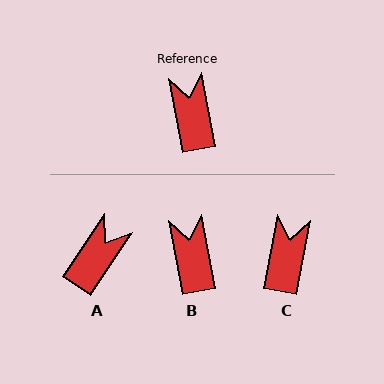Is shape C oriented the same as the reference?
No, it is off by about 22 degrees.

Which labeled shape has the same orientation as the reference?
B.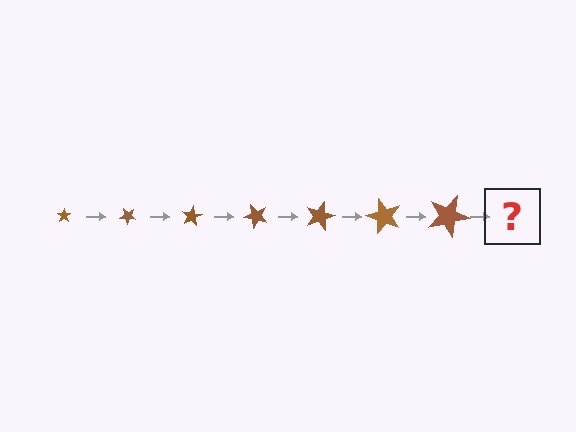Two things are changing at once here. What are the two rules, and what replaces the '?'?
The two rules are that the star grows larger each step and it rotates 40 degrees each step. The '?' should be a star, larger than the previous one and rotated 280 degrees from the start.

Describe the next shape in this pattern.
It should be a star, larger than the previous one and rotated 280 degrees from the start.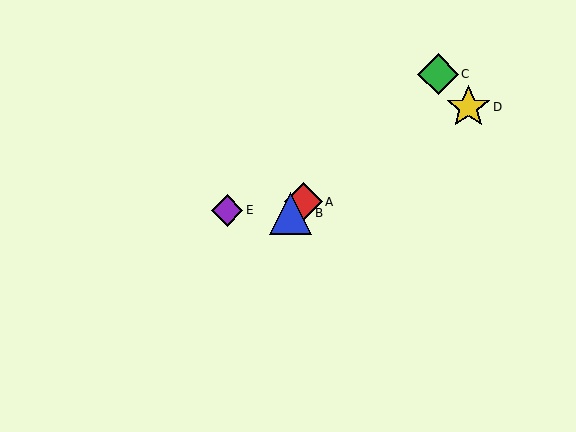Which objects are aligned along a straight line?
Objects A, B, C are aligned along a straight line.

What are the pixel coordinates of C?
Object C is at (438, 74).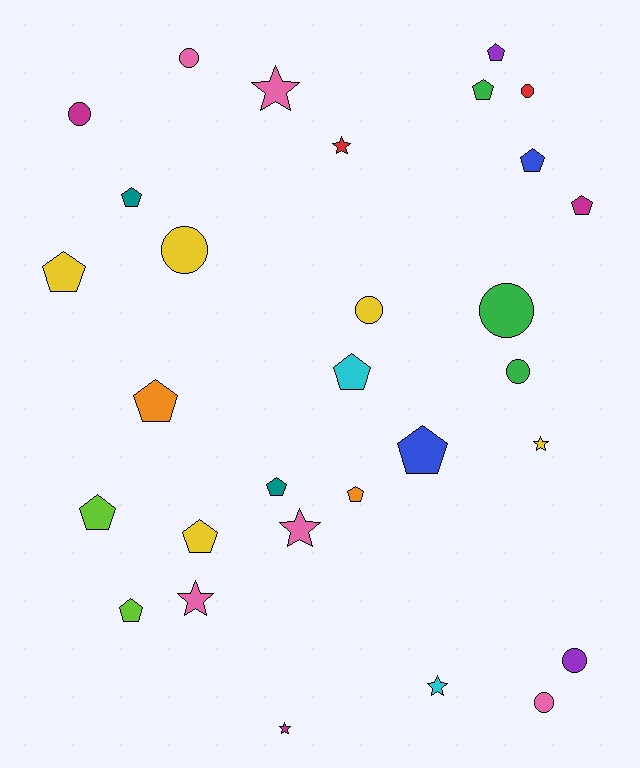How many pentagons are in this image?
There are 14 pentagons.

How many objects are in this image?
There are 30 objects.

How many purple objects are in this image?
There are 2 purple objects.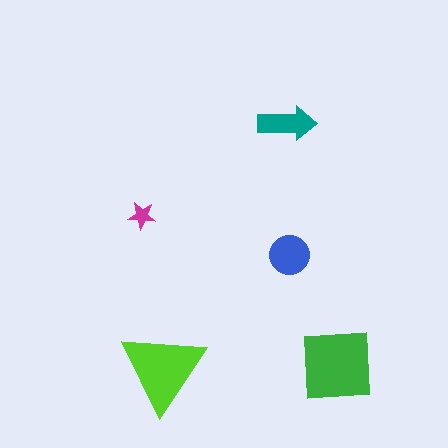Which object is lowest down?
The lime triangle is bottommost.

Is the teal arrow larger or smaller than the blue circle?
Smaller.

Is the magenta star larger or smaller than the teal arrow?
Smaller.